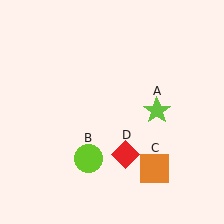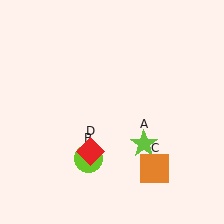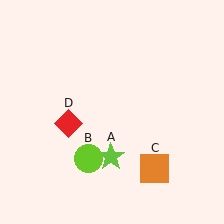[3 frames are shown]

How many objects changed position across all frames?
2 objects changed position: lime star (object A), red diamond (object D).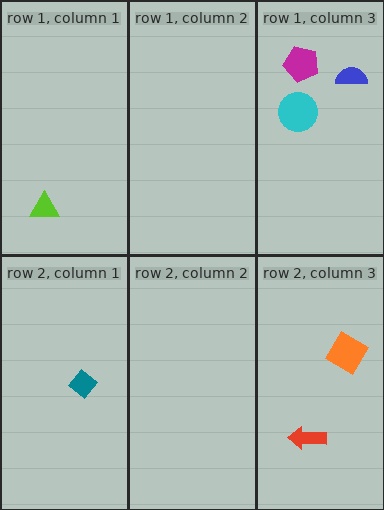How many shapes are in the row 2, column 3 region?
2.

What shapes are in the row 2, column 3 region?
The red arrow, the orange diamond.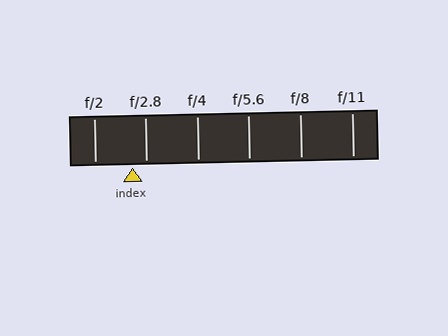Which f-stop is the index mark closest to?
The index mark is closest to f/2.8.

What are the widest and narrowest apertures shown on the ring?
The widest aperture shown is f/2 and the narrowest is f/11.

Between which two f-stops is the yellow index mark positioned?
The index mark is between f/2 and f/2.8.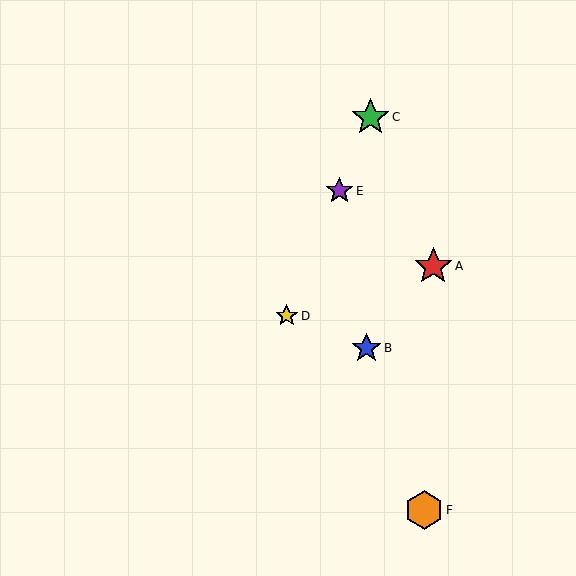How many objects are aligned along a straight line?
3 objects (C, D, E) are aligned along a straight line.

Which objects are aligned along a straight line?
Objects C, D, E are aligned along a straight line.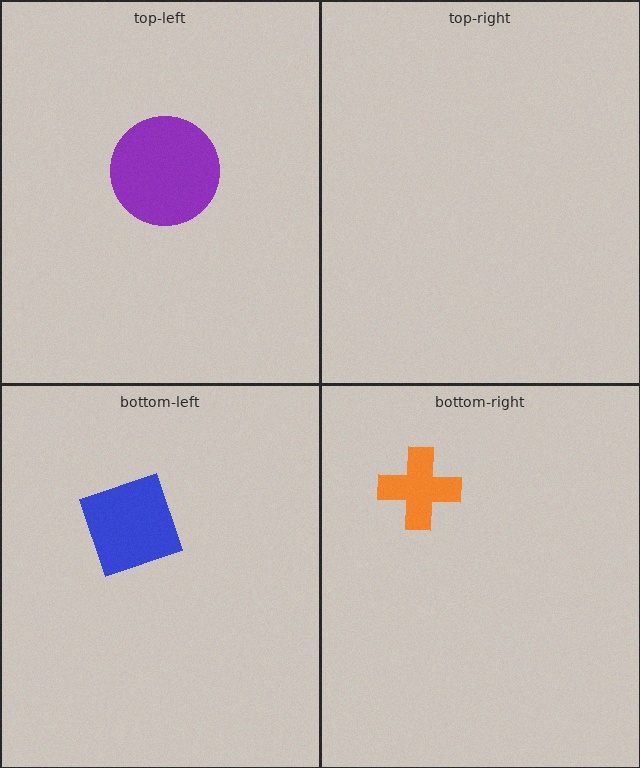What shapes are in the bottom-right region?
The orange cross.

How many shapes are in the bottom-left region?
1.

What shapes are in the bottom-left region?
The blue square.